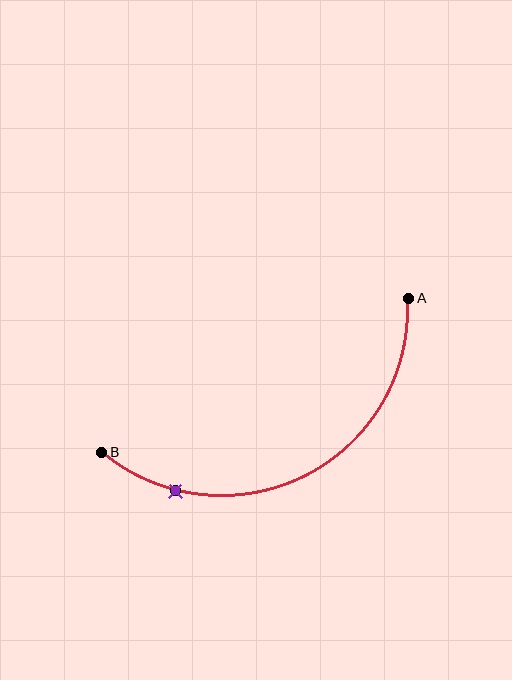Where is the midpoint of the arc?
The arc midpoint is the point on the curve farthest from the straight line joining A and B. It sits below that line.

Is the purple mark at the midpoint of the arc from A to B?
No. The purple mark lies on the arc but is closer to endpoint B. The arc midpoint would be at the point on the curve equidistant along the arc from both A and B.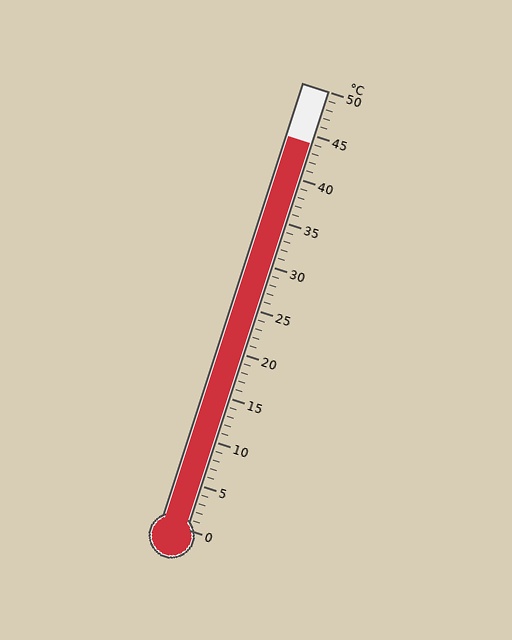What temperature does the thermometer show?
The thermometer shows approximately 44°C.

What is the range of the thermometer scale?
The thermometer scale ranges from 0°C to 50°C.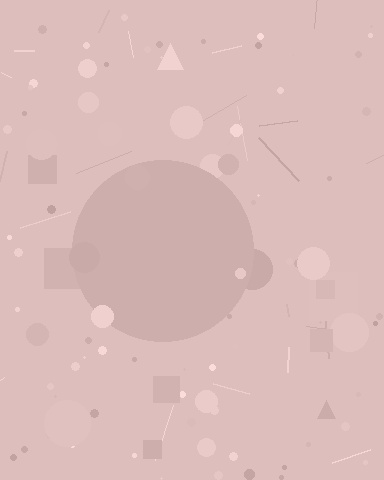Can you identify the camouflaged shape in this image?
The camouflaged shape is a circle.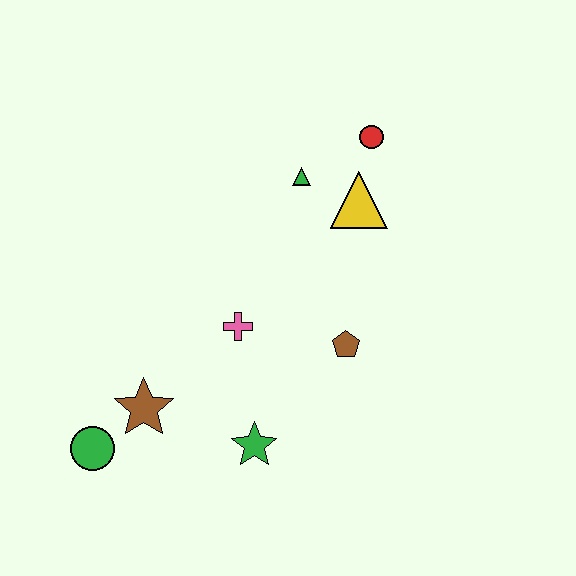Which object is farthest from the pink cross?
The red circle is farthest from the pink cross.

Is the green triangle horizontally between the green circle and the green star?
No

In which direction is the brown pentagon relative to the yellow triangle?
The brown pentagon is below the yellow triangle.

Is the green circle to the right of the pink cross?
No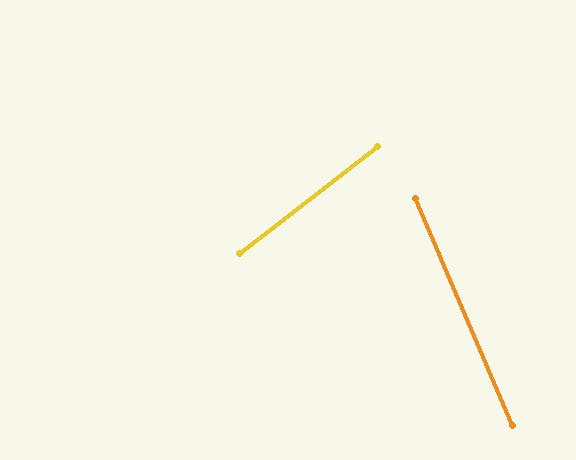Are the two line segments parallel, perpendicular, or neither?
Neither parallel nor perpendicular — they differ by about 75°.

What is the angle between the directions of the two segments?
Approximately 75 degrees.